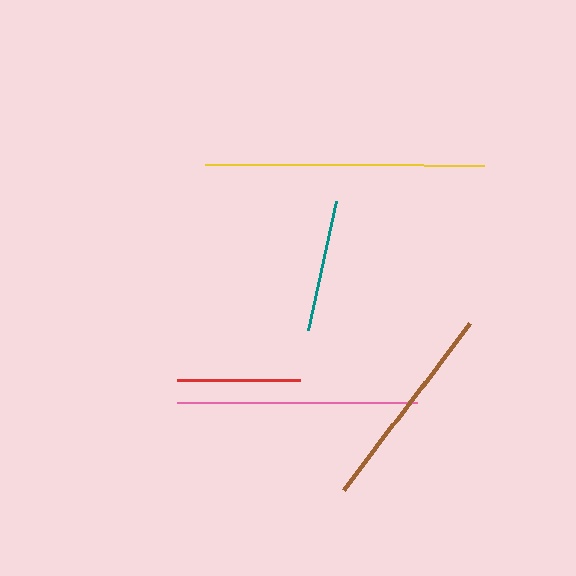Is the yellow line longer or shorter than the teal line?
The yellow line is longer than the teal line.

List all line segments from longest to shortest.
From longest to shortest: yellow, pink, brown, teal, red.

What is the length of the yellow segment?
The yellow segment is approximately 279 pixels long.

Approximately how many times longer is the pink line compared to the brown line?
The pink line is approximately 1.1 times the length of the brown line.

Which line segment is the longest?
The yellow line is the longest at approximately 279 pixels.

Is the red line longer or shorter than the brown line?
The brown line is longer than the red line.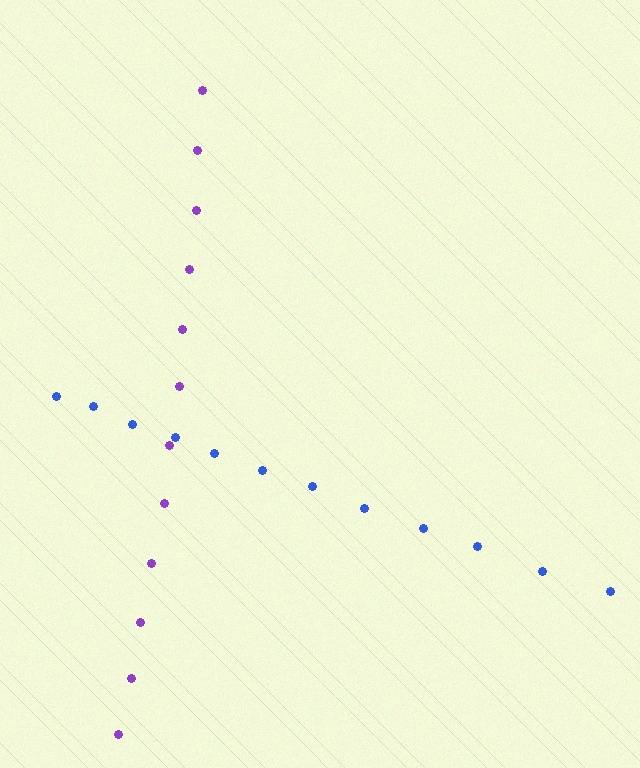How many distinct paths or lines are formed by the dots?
There are 2 distinct paths.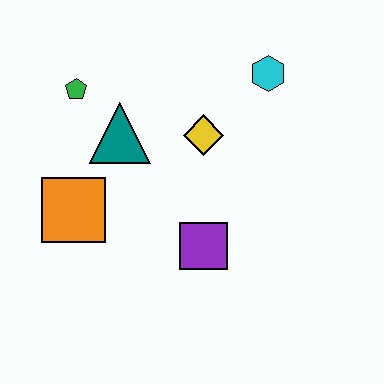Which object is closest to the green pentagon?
The teal triangle is closest to the green pentagon.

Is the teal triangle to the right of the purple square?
No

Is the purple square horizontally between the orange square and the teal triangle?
No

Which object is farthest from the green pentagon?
The purple square is farthest from the green pentagon.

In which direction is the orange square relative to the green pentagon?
The orange square is below the green pentagon.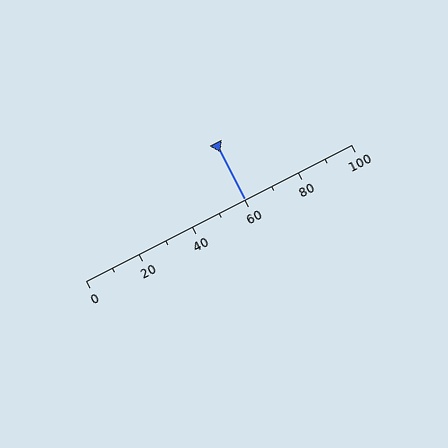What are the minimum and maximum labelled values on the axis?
The axis runs from 0 to 100.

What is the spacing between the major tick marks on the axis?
The major ticks are spaced 20 apart.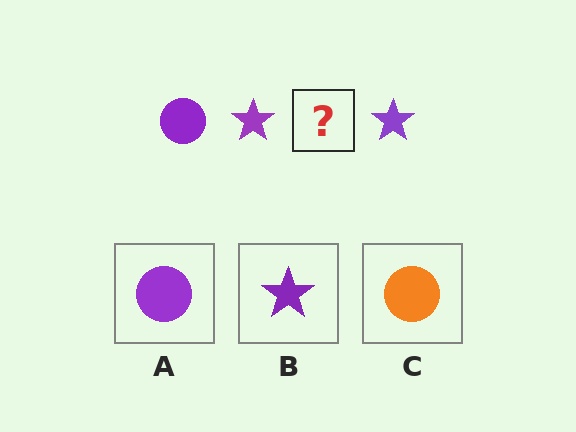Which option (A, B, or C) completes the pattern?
A.